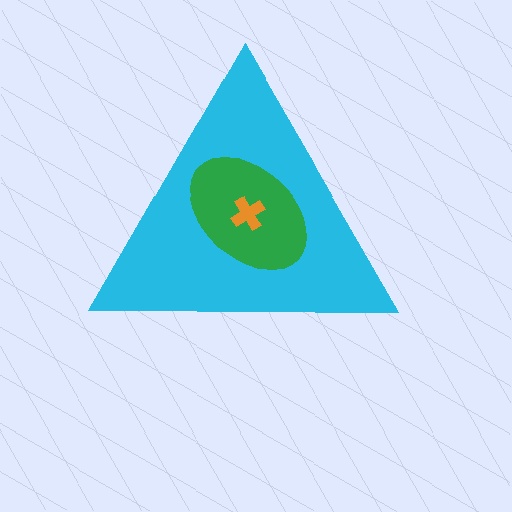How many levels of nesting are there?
3.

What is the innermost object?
The orange cross.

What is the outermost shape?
The cyan triangle.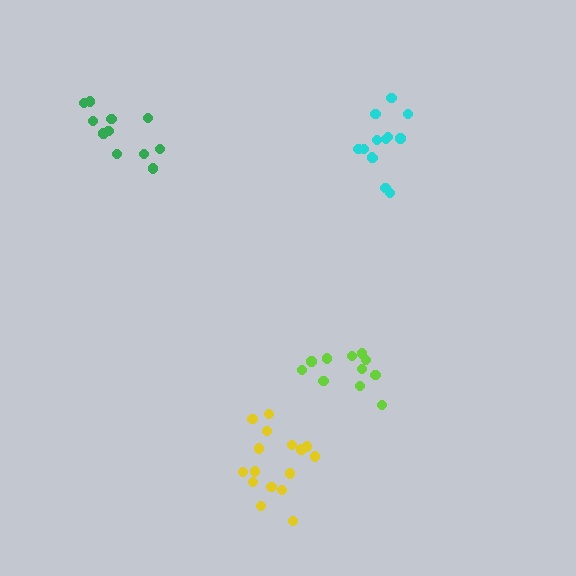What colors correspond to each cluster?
The clusters are colored: cyan, yellow, green, lime.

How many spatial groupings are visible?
There are 4 spatial groupings.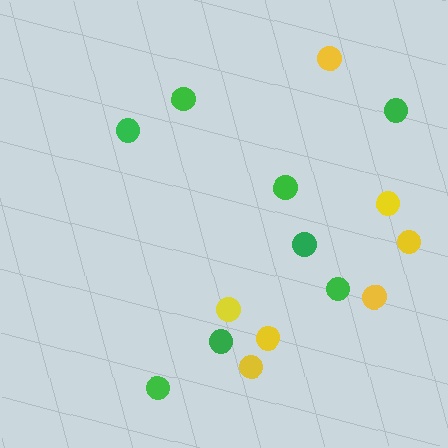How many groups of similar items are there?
There are 2 groups: one group of yellow circles (7) and one group of green circles (8).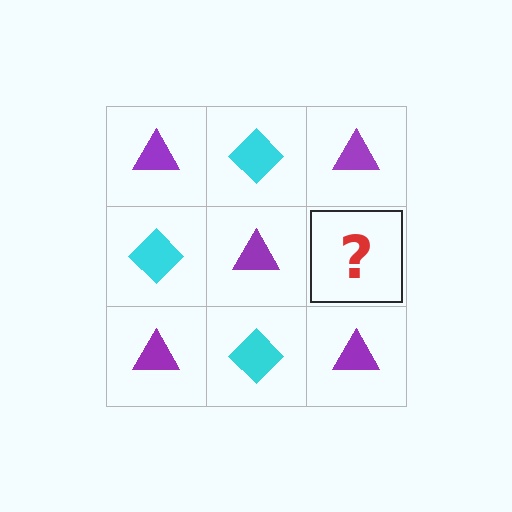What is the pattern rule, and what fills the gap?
The rule is that it alternates purple triangle and cyan diamond in a checkerboard pattern. The gap should be filled with a cyan diamond.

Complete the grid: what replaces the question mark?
The question mark should be replaced with a cyan diamond.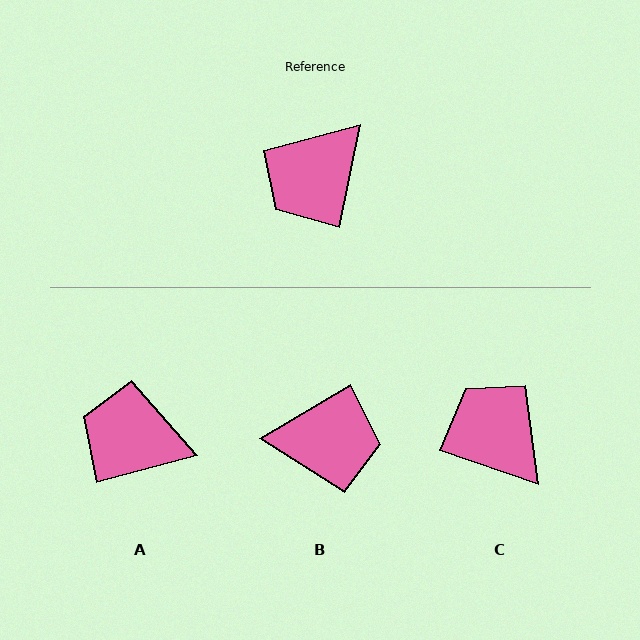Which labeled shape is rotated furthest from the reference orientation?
B, about 132 degrees away.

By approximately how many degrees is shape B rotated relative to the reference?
Approximately 132 degrees counter-clockwise.